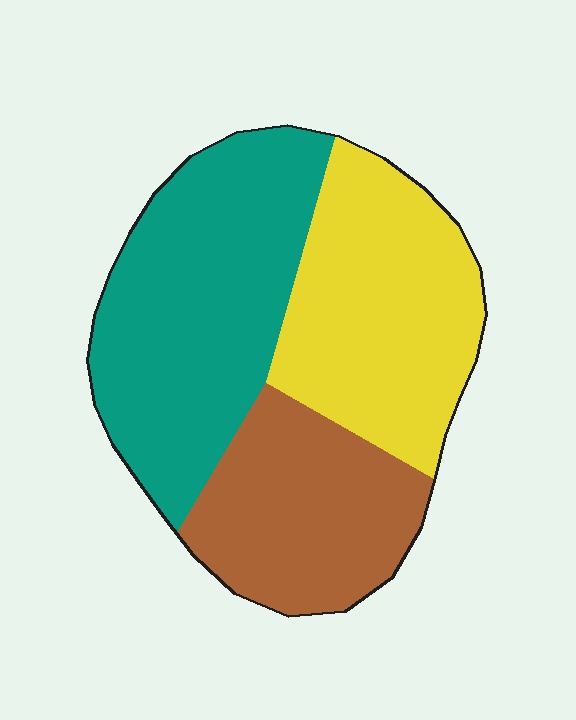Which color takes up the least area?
Brown, at roughly 25%.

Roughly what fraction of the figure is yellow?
Yellow covers 33% of the figure.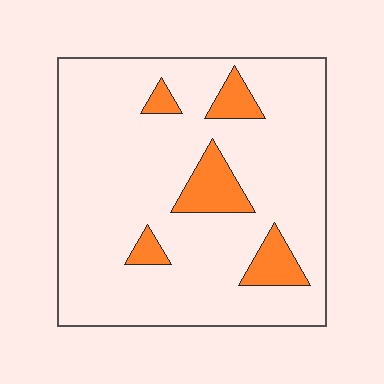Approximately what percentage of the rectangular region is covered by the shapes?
Approximately 15%.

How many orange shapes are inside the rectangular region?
5.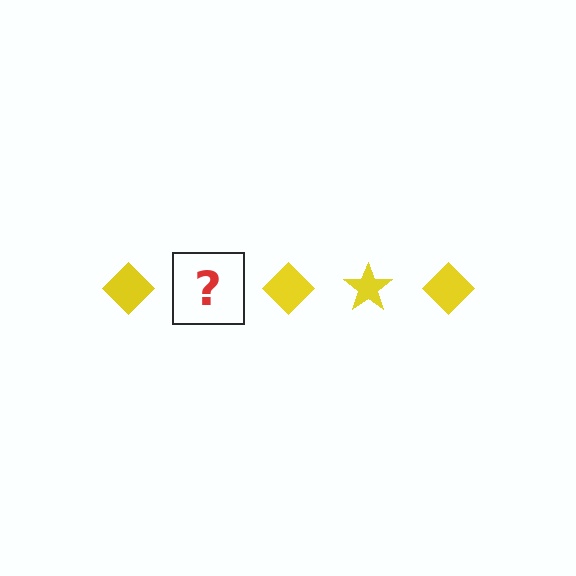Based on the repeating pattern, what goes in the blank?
The blank should be a yellow star.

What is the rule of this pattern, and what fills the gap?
The rule is that the pattern cycles through diamond, star shapes in yellow. The gap should be filled with a yellow star.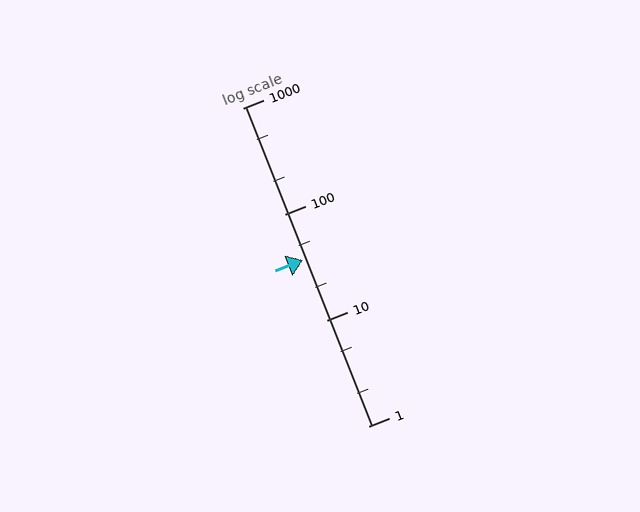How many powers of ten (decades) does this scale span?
The scale spans 3 decades, from 1 to 1000.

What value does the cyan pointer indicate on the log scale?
The pointer indicates approximately 37.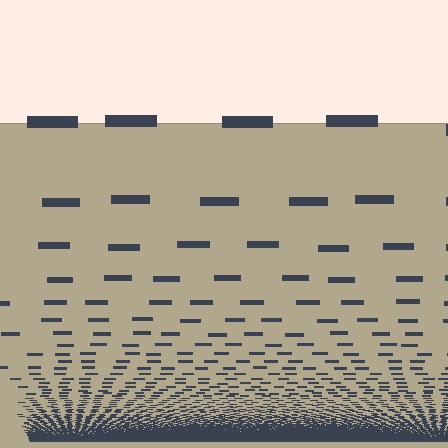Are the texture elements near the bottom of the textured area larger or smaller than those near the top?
Smaller. The gradient is inverted — elements near the bottom are smaller and denser.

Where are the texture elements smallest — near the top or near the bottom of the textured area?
Near the bottom.